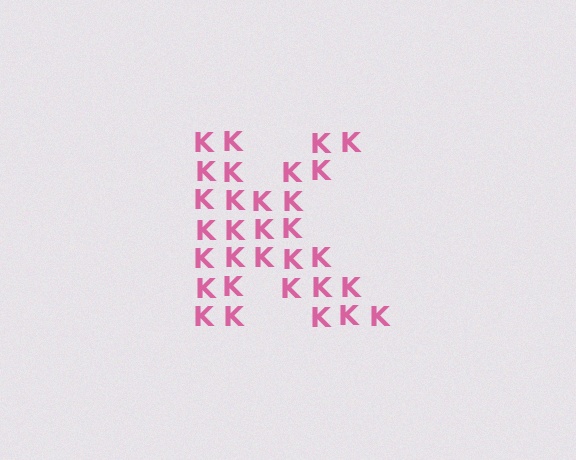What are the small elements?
The small elements are letter K's.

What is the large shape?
The large shape is the letter K.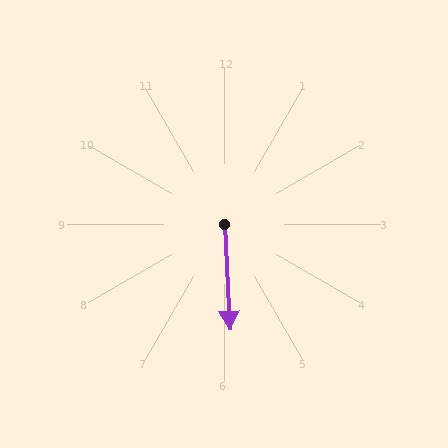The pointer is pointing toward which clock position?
Roughly 6 o'clock.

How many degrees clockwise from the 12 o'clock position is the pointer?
Approximately 177 degrees.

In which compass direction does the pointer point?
South.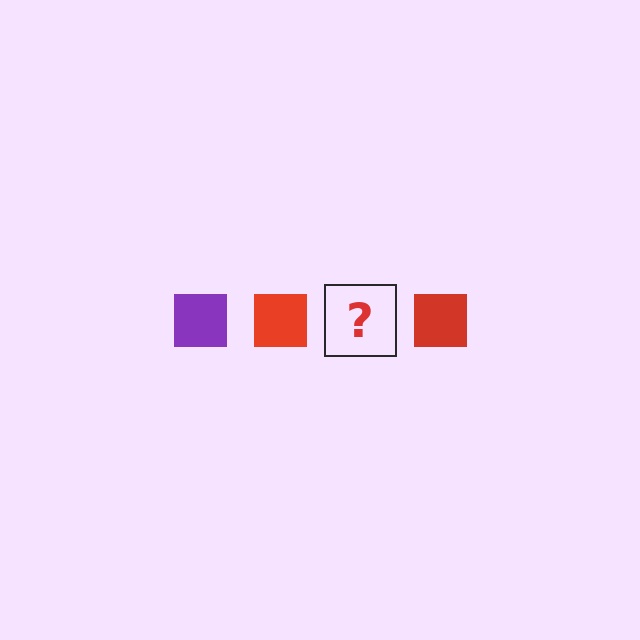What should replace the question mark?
The question mark should be replaced with a purple square.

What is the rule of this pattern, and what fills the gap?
The rule is that the pattern cycles through purple, red squares. The gap should be filled with a purple square.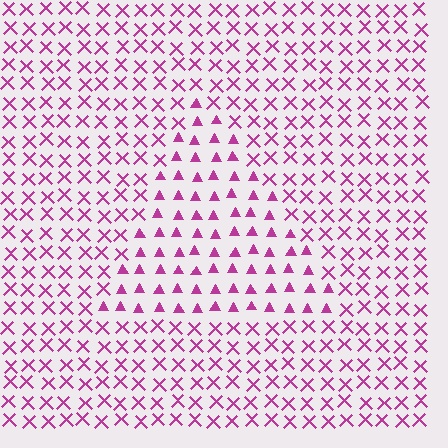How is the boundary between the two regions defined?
The boundary is defined by a change in element shape: triangles inside vs. X marks outside. All elements share the same color and spacing.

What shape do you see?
I see a triangle.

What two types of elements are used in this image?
The image uses triangles inside the triangle region and X marks outside it.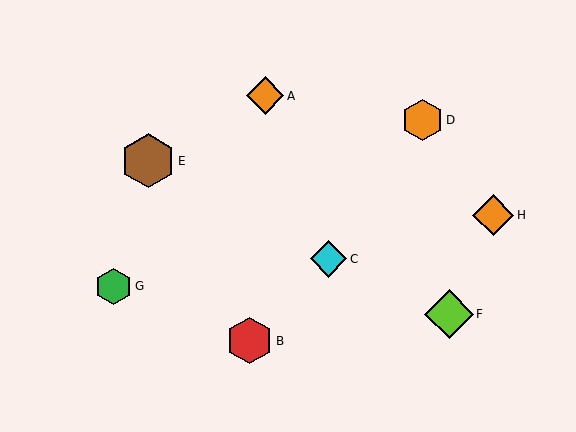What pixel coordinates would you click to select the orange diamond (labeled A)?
Click at (265, 96) to select the orange diamond A.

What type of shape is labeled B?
Shape B is a red hexagon.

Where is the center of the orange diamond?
The center of the orange diamond is at (265, 96).